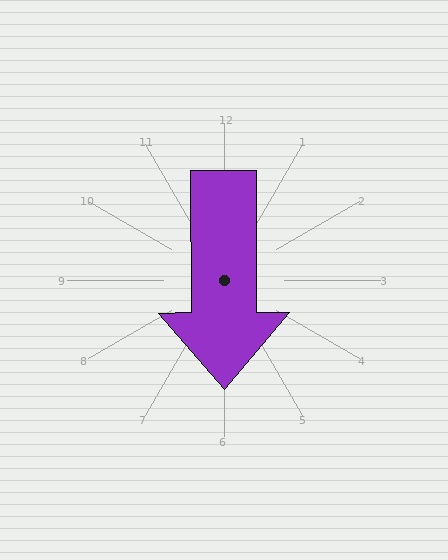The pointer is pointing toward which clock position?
Roughly 6 o'clock.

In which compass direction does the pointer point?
South.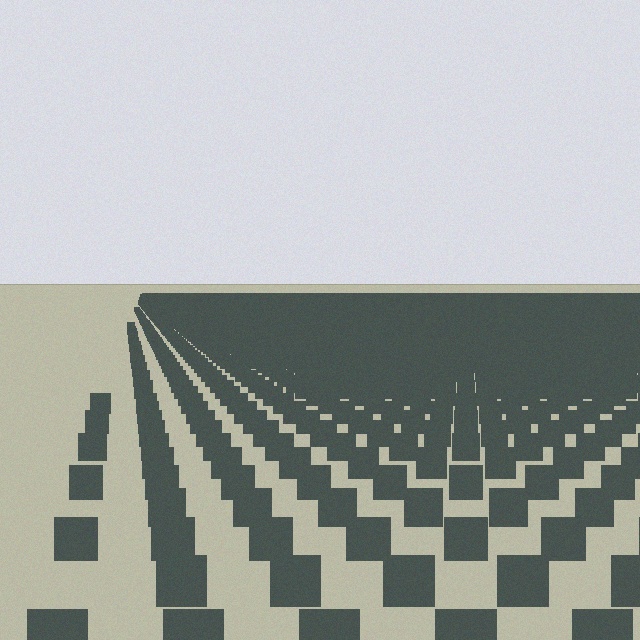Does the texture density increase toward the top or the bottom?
Density increases toward the top.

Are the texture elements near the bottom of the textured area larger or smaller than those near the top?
Larger. Near the bottom, elements are closer to the viewer and appear at a bigger on-screen size.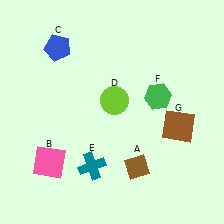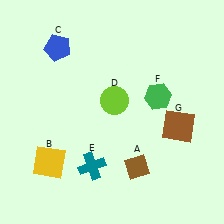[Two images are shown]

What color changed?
The square (B) changed from pink in Image 1 to yellow in Image 2.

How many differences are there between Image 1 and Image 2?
There is 1 difference between the two images.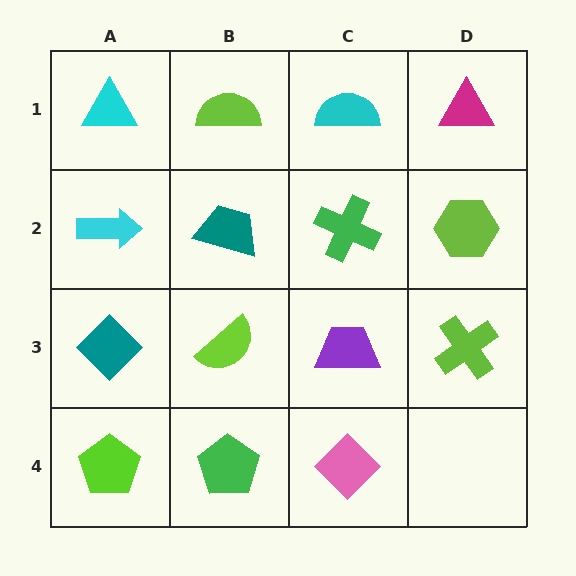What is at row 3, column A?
A teal diamond.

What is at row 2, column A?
A cyan arrow.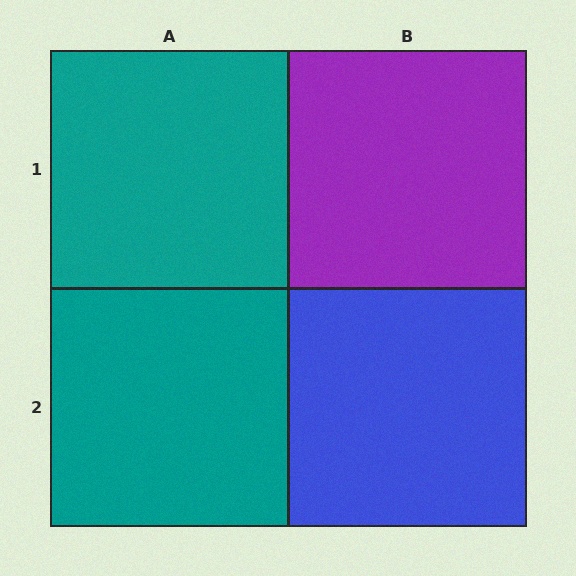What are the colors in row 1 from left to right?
Teal, purple.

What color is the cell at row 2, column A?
Teal.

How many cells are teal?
2 cells are teal.